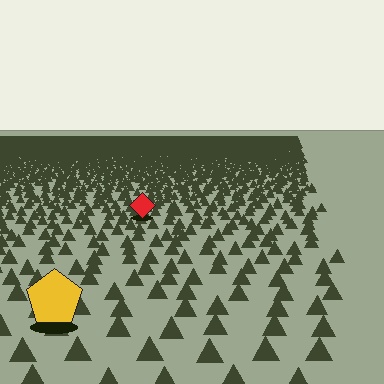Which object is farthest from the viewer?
The red diamond is farthest from the viewer. It appears smaller and the ground texture around it is denser.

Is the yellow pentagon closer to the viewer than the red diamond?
Yes. The yellow pentagon is closer — you can tell from the texture gradient: the ground texture is coarser near it.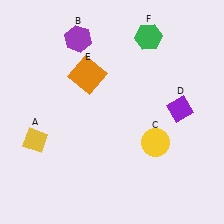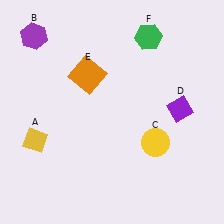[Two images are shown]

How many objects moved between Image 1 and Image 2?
1 object moved between the two images.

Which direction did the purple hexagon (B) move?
The purple hexagon (B) moved left.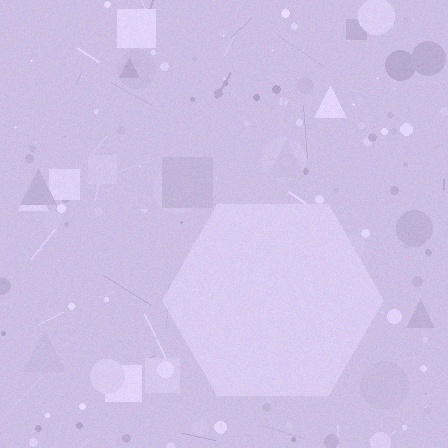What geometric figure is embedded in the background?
A hexagon is embedded in the background.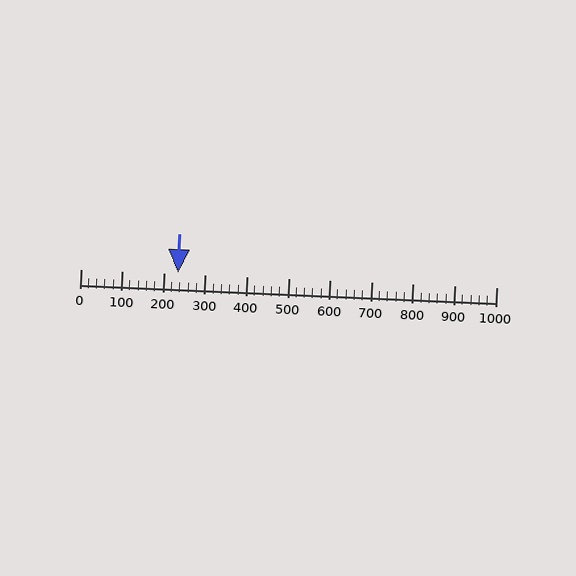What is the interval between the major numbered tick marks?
The major tick marks are spaced 100 units apart.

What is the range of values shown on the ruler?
The ruler shows values from 0 to 1000.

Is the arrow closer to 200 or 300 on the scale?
The arrow is closer to 200.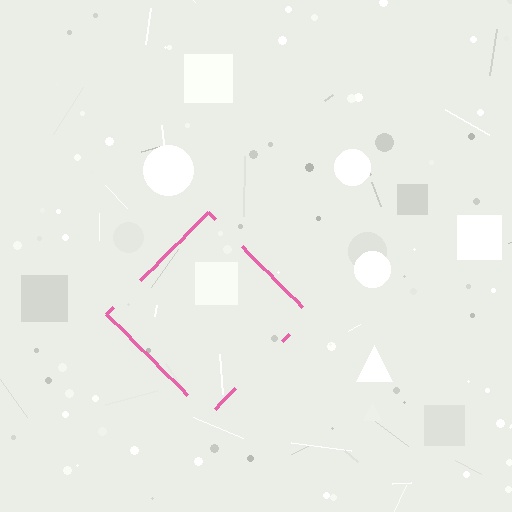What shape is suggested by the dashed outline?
The dashed outline suggests a diamond.